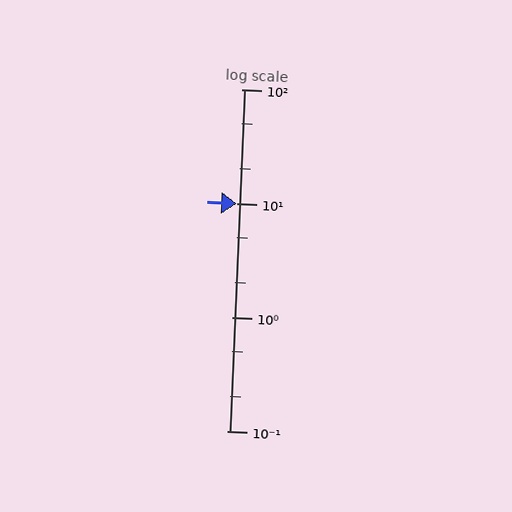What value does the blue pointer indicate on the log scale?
The pointer indicates approximately 9.9.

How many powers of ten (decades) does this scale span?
The scale spans 3 decades, from 0.1 to 100.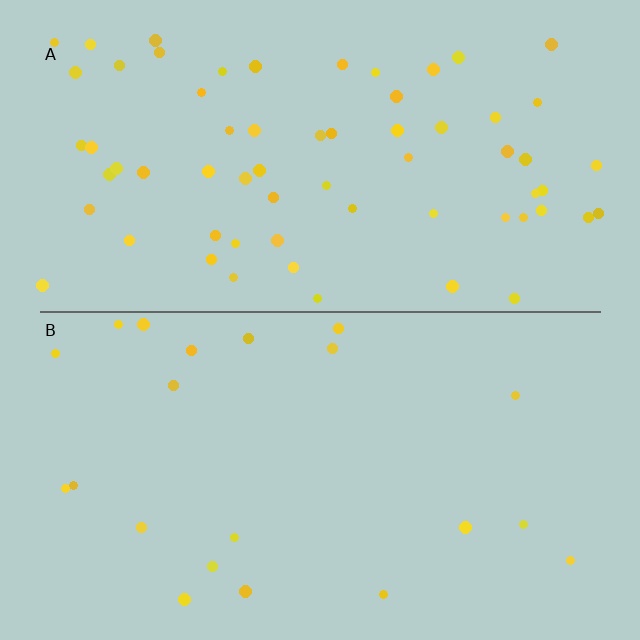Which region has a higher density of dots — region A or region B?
A (the top).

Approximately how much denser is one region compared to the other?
Approximately 3.1× — region A over region B.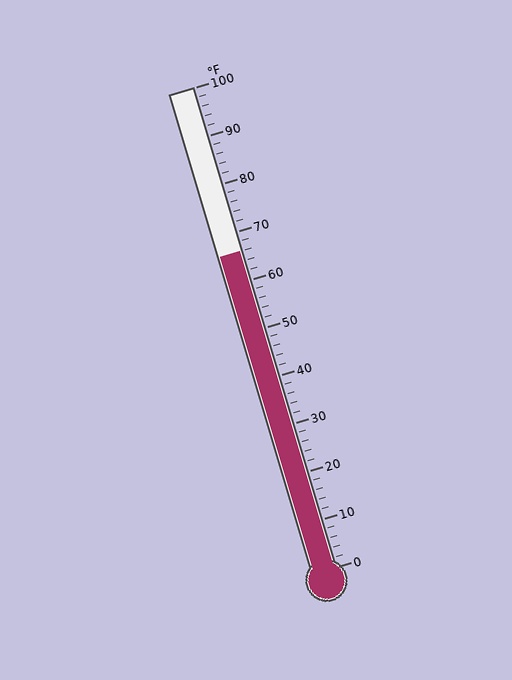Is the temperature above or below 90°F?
The temperature is below 90°F.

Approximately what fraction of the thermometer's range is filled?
The thermometer is filled to approximately 65% of its range.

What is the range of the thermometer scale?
The thermometer scale ranges from 0°F to 100°F.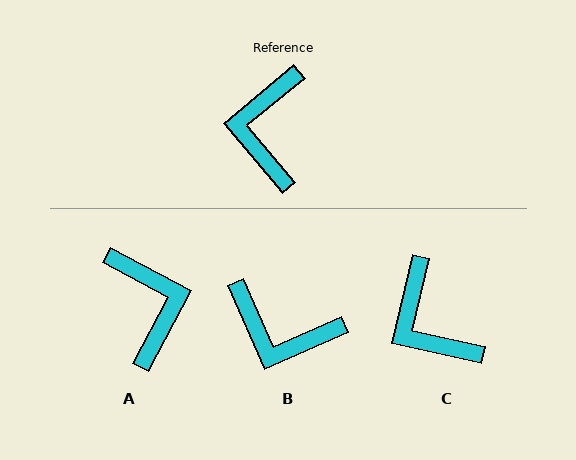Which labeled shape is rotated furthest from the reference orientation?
A, about 158 degrees away.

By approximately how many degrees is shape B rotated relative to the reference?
Approximately 74 degrees counter-clockwise.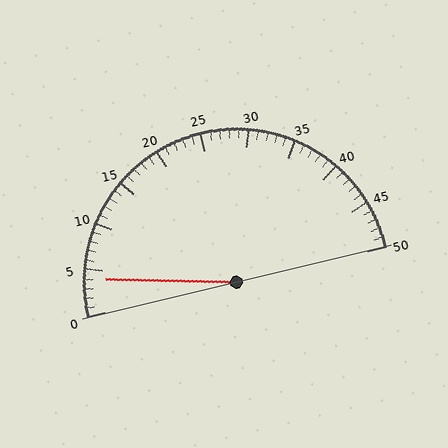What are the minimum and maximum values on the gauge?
The gauge ranges from 0 to 50.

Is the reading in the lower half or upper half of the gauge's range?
The reading is in the lower half of the range (0 to 50).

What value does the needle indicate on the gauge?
The needle indicates approximately 4.